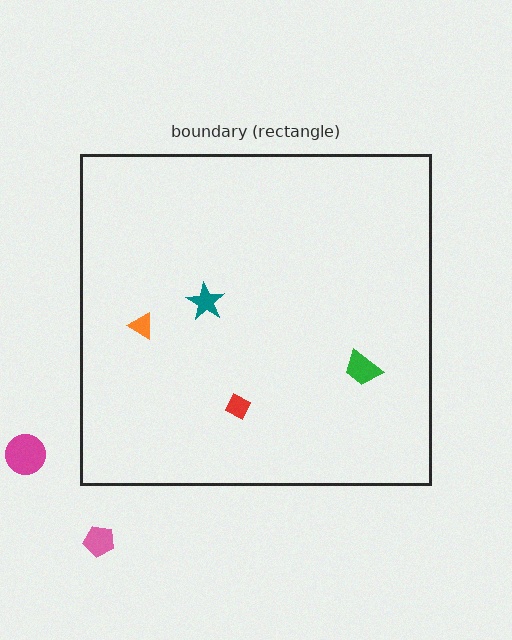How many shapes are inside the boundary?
4 inside, 2 outside.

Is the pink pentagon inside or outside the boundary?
Outside.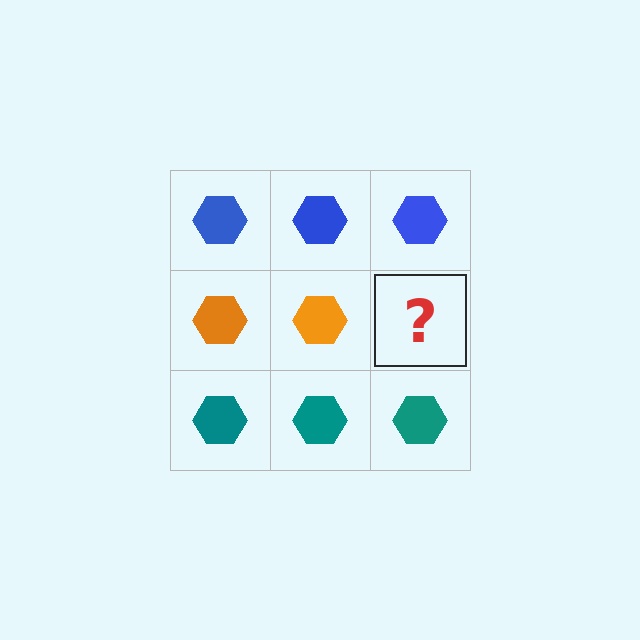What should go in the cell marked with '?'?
The missing cell should contain an orange hexagon.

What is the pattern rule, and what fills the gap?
The rule is that each row has a consistent color. The gap should be filled with an orange hexagon.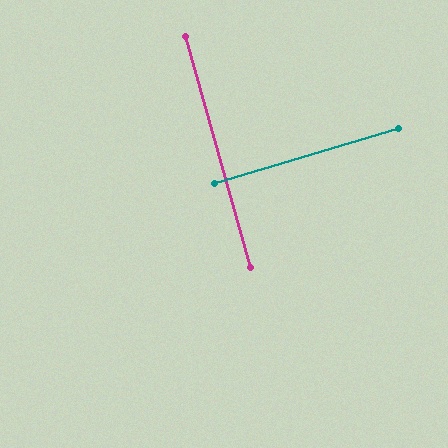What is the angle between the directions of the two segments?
Approximately 89 degrees.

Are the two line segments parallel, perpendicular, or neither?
Perpendicular — they meet at approximately 89°.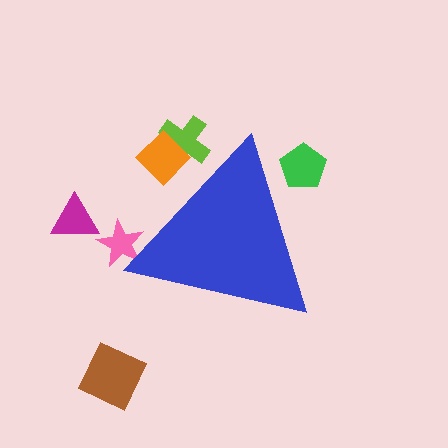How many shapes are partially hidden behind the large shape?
4 shapes are partially hidden.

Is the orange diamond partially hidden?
Yes, the orange diamond is partially hidden behind the blue triangle.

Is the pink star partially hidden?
Yes, the pink star is partially hidden behind the blue triangle.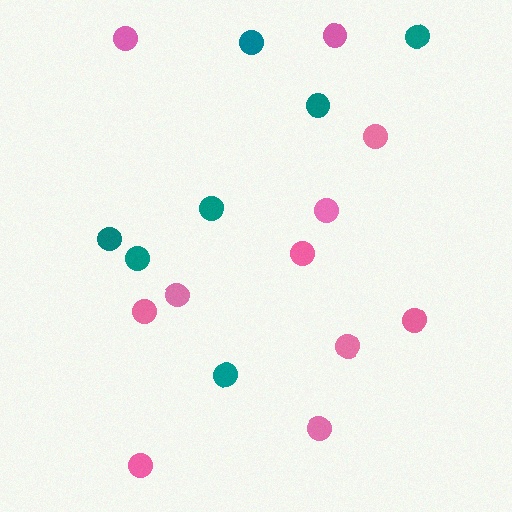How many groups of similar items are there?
There are 2 groups: one group of pink circles (11) and one group of teal circles (7).